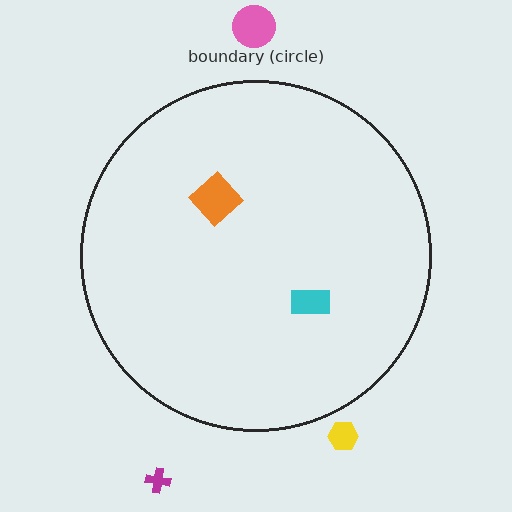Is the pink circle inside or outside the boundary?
Outside.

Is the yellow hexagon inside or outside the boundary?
Outside.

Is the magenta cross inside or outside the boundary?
Outside.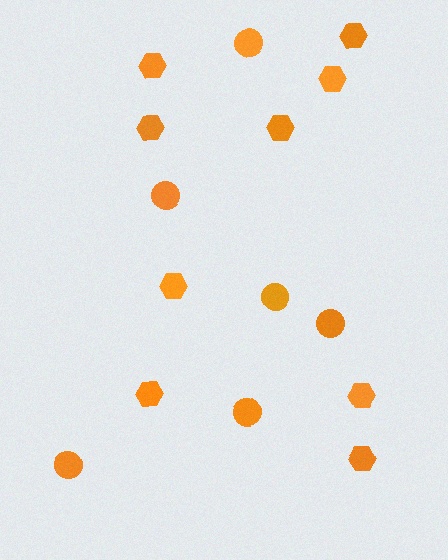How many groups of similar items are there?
There are 2 groups: one group of circles (6) and one group of hexagons (9).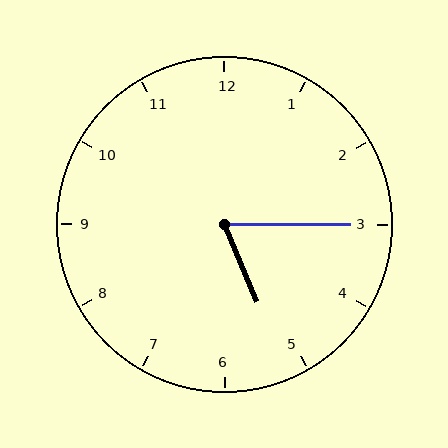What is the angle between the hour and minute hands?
Approximately 68 degrees.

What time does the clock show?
5:15.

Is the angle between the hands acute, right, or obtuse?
It is acute.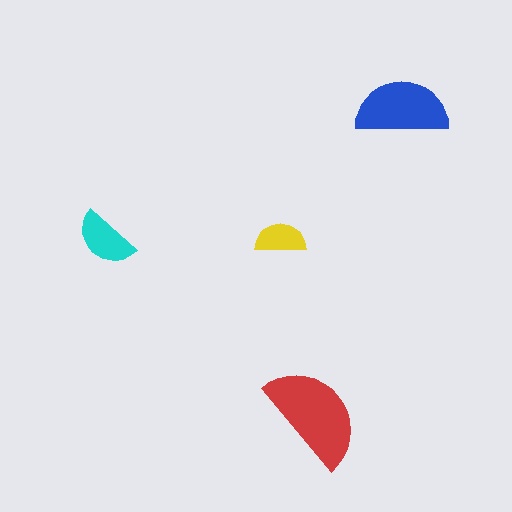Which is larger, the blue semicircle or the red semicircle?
The red one.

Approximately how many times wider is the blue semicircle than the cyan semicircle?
About 1.5 times wider.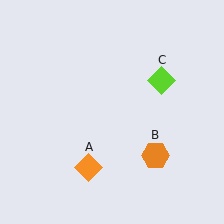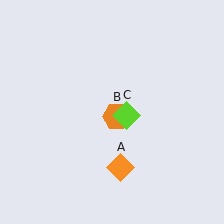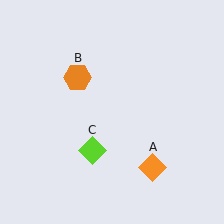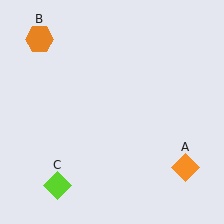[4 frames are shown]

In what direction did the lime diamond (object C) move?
The lime diamond (object C) moved down and to the left.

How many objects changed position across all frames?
3 objects changed position: orange diamond (object A), orange hexagon (object B), lime diamond (object C).